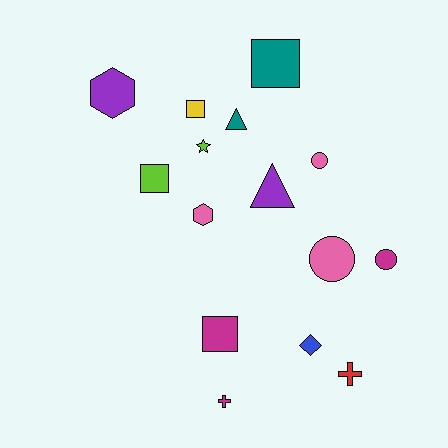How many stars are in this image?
There is 1 star.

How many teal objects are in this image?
There are 2 teal objects.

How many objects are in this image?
There are 15 objects.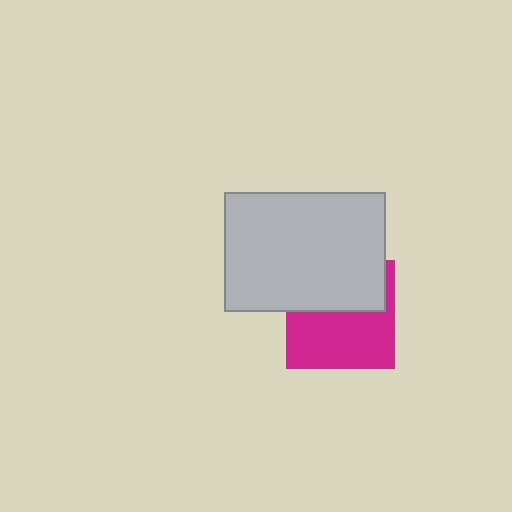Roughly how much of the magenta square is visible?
About half of it is visible (roughly 57%).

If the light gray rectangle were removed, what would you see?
You would see the complete magenta square.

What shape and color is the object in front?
The object in front is a light gray rectangle.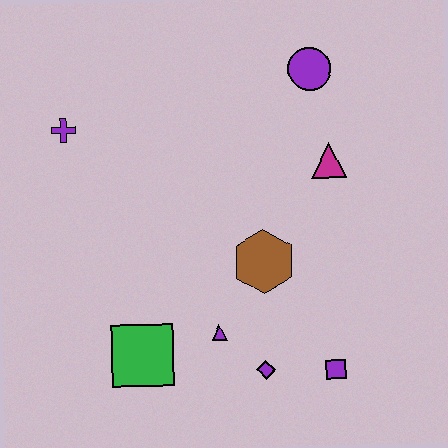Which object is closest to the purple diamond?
The purple triangle is closest to the purple diamond.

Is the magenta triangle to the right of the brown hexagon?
Yes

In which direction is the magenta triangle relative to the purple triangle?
The magenta triangle is above the purple triangle.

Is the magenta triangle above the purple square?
Yes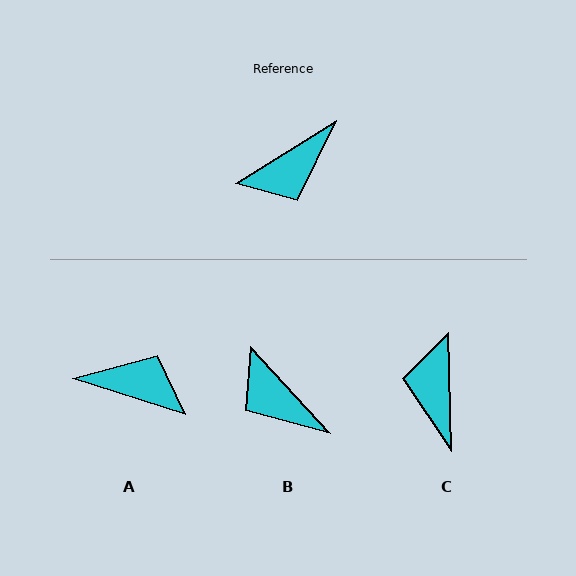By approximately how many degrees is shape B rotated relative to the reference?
Approximately 80 degrees clockwise.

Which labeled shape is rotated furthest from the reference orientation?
A, about 130 degrees away.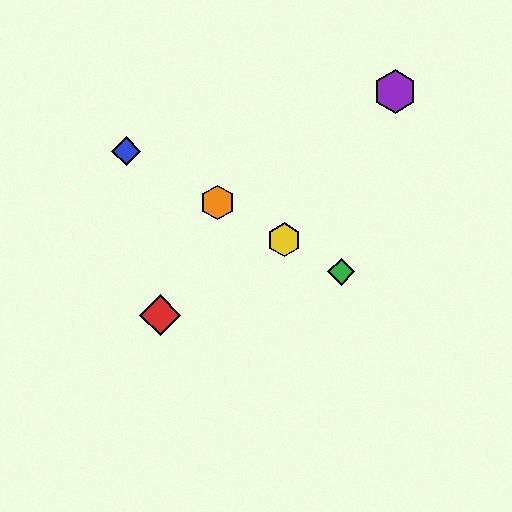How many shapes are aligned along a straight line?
4 shapes (the blue diamond, the green diamond, the yellow hexagon, the orange hexagon) are aligned along a straight line.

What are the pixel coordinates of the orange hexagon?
The orange hexagon is at (218, 202).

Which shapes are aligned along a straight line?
The blue diamond, the green diamond, the yellow hexagon, the orange hexagon are aligned along a straight line.